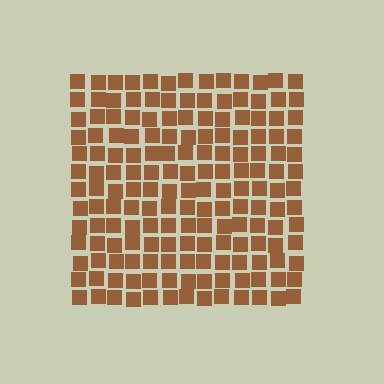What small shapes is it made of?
It is made of small squares.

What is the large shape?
The large shape is a square.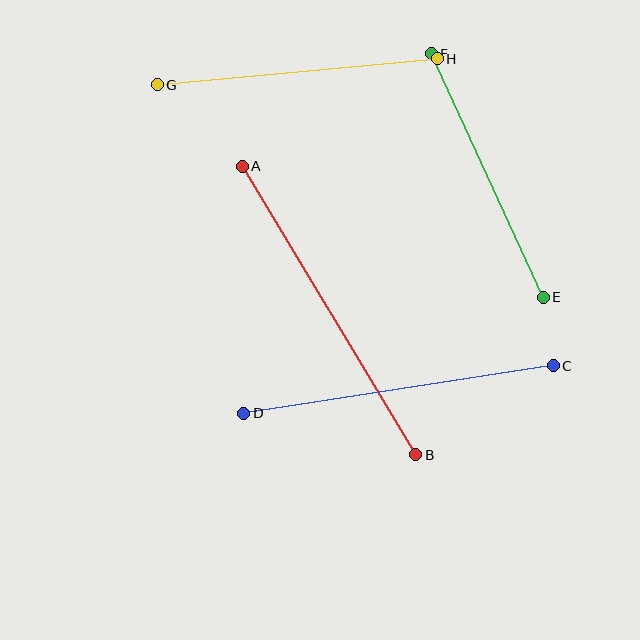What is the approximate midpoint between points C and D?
The midpoint is at approximately (398, 390) pixels.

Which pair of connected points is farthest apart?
Points A and B are farthest apart.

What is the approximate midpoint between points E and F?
The midpoint is at approximately (487, 176) pixels.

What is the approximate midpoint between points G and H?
The midpoint is at approximately (297, 72) pixels.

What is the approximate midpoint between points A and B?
The midpoint is at approximately (329, 310) pixels.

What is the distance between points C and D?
The distance is approximately 313 pixels.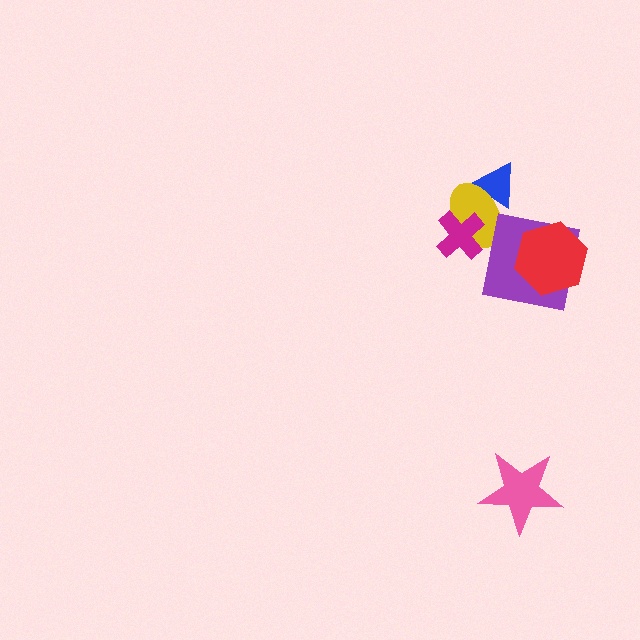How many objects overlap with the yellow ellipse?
2 objects overlap with the yellow ellipse.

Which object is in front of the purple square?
The red hexagon is in front of the purple square.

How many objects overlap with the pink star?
0 objects overlap with the pink star.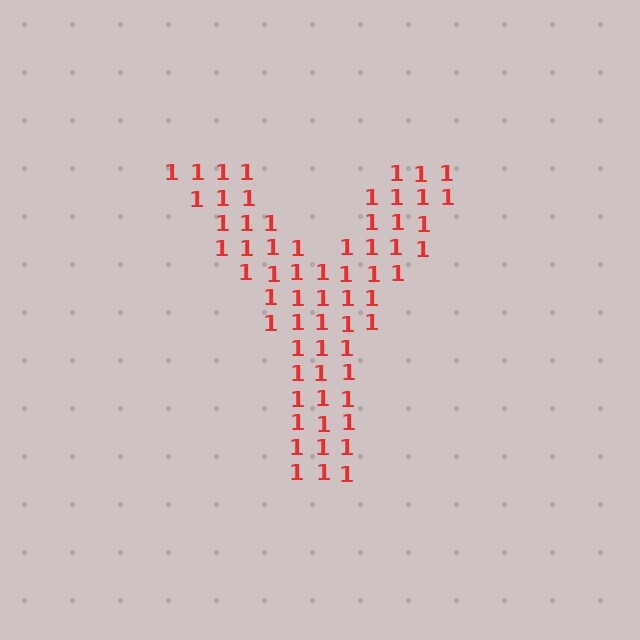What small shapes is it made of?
It is made of small digit 1's.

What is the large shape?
The large shape is the letter Y.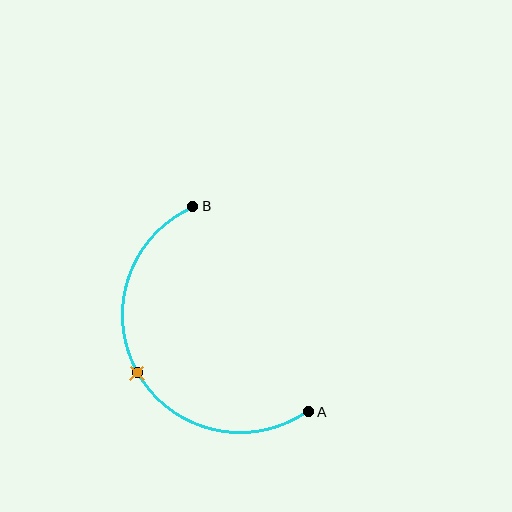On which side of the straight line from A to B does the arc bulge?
The arc bulges to the left of the straight line connecting A and B.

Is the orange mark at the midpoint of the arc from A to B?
Yes. The orange mark lies on the arc at equal arc-length from both A and B — it is the arc midpoint.